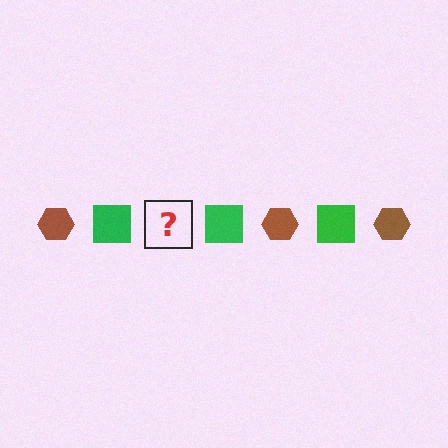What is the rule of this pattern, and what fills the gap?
The rule is that the pattern alternates between brown hexagon and green square. The gap should be filled with a brown hexagon.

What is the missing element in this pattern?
The missing element is a brown hexagon.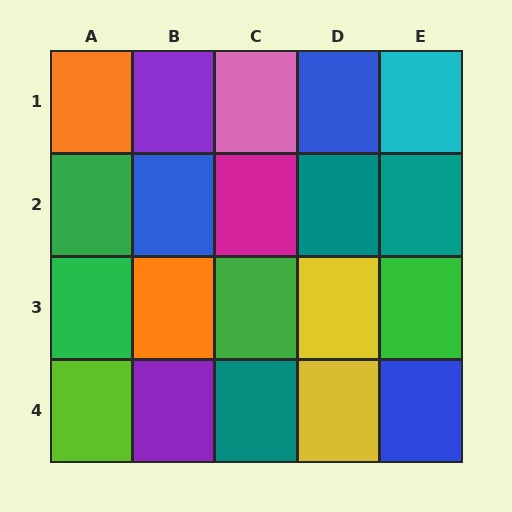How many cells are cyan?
1 cell is cyan.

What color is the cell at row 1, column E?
Cyan.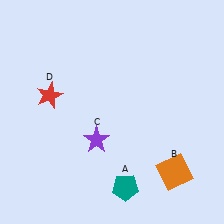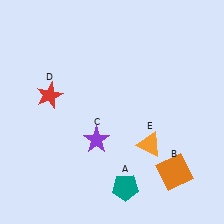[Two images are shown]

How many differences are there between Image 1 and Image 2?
There is 1 difference between the two images.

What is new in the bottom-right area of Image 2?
An orange triangle (E) was added in the bottom-right area of Image 2.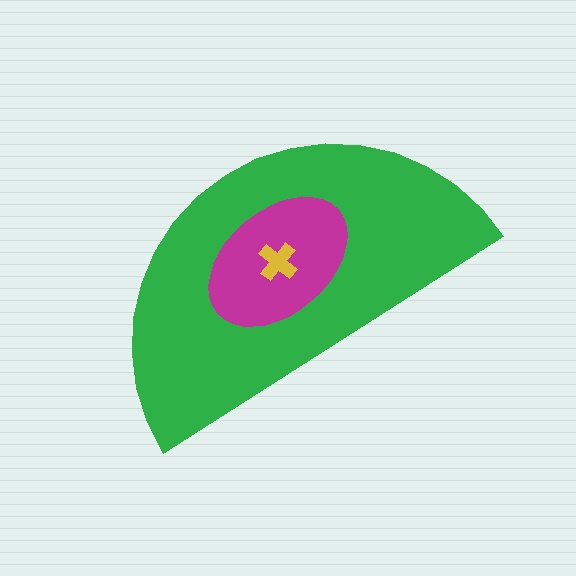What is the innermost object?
The yellow cross.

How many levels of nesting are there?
3.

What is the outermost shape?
The green semicircle.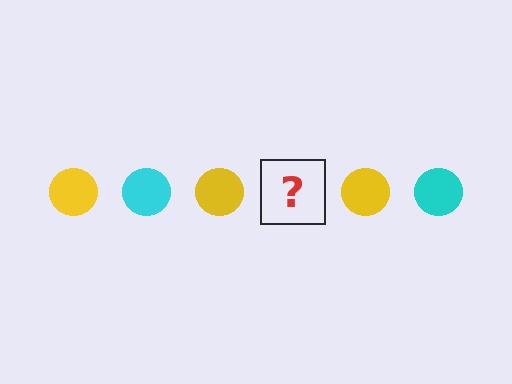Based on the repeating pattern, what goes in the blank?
The blank should be a cyan circle.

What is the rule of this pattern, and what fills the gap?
The rule is that the pattern cycles through yellow, cyan circles. The gap should be filled with a cyan circle.